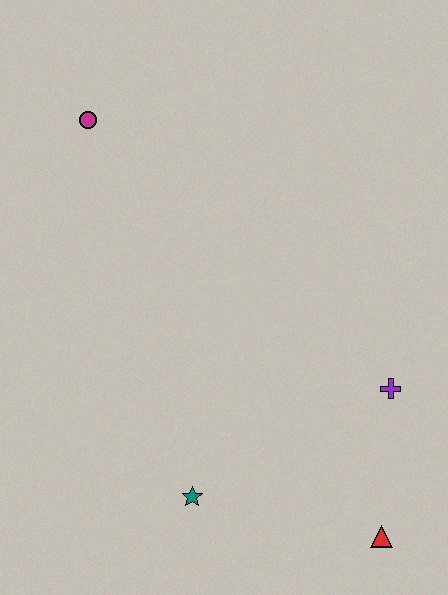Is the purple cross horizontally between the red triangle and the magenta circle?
No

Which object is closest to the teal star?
The red triangle is closest to the teal star.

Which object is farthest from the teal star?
The magenta circle is farthest from the teal star.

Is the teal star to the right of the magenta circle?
Yes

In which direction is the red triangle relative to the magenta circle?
The red triangle is below the magenta circle.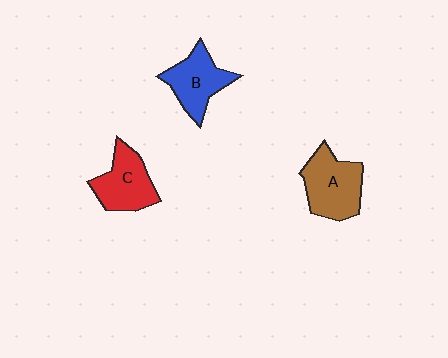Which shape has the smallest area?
Shape B (blue).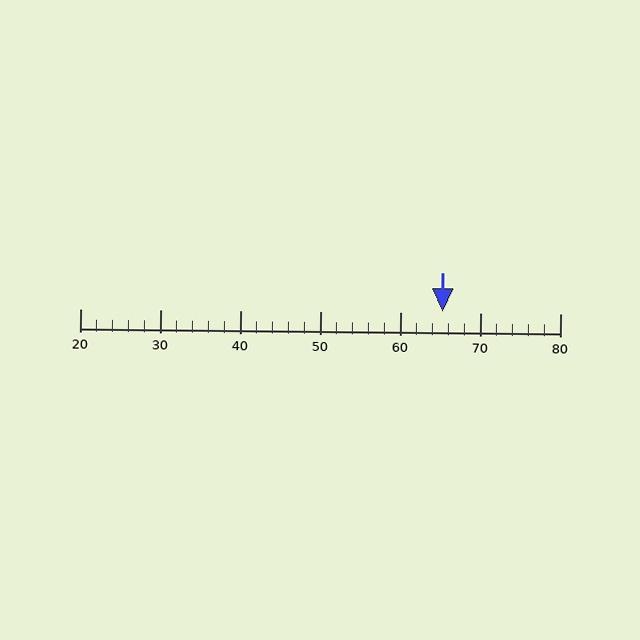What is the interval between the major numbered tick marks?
The major tick marks are spaced 10 units apart.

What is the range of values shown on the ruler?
The ruler shows values from 20 to 80.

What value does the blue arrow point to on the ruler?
The blue arrow points to approximately 65.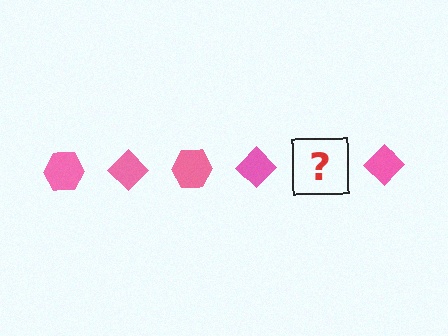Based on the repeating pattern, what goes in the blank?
The blank should be a pink hexagon.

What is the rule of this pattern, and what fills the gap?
The rule is that the pattern cycles through hexagon, diamond shapes in pink. The gap should be filled with a pink hexagon.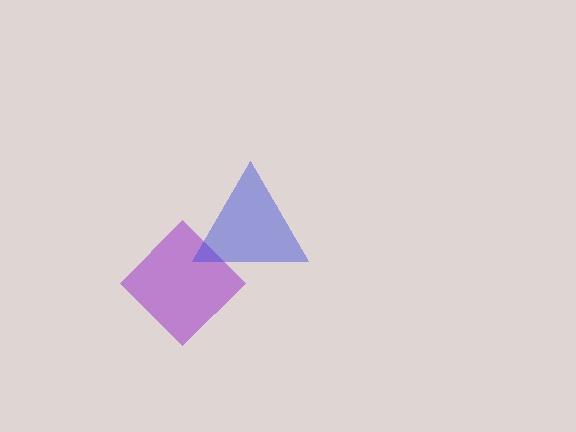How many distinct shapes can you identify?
There are 2 distinct shapes: a purple diamond, a blue triangle.